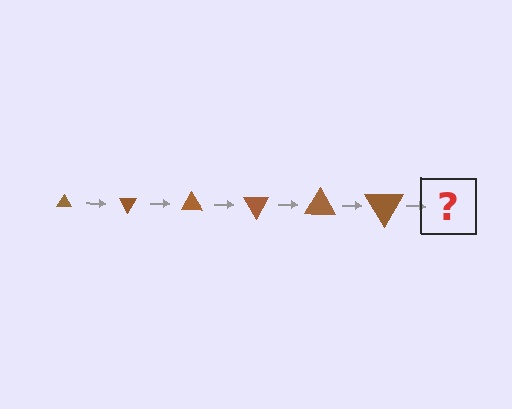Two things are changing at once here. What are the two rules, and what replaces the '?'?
The two rules are that the triangle grows larger each step and it rotates 60 degrees each step. The '?' should be a triangle, larger than the previous one and rotated 360 degrees from the start.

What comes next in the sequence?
The next element should be a triangle, larger than the previous one and rotated 360 degrees from the start.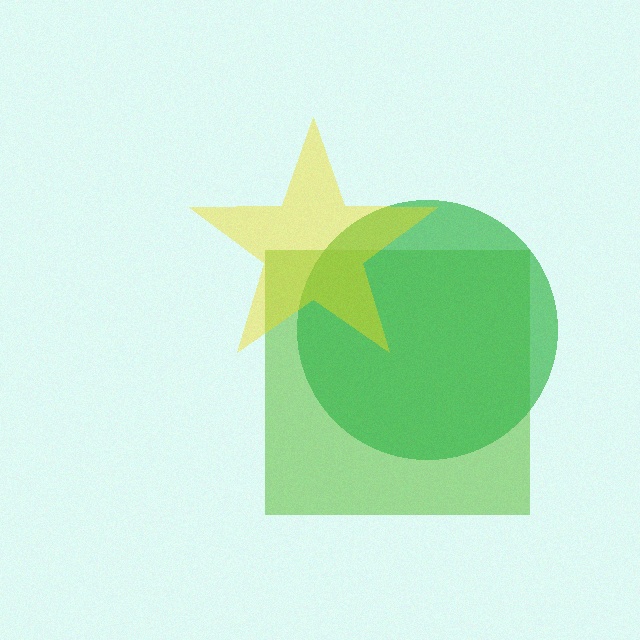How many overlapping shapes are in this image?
There are 3 overlapping shapes in the image.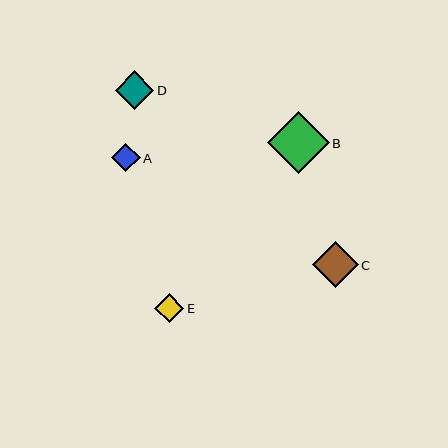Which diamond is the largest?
Diamond B is the largest with a size of approximately 61 pixels.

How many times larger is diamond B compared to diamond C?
Diamond B is approximately 1.4 times the size of diamond C.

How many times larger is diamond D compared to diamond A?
Diamond D is approximately 1.4 times the size of diamond A.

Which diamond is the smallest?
Diamond A is the smallest with a size of approximately 28 pixels.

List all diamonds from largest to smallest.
From largest to smallest: B, C, D, E, A.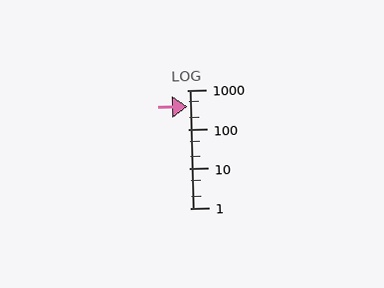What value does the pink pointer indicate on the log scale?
The pointer indicates approximately 380.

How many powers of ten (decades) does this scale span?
The scale spans 3 decades, from 1 to 1000.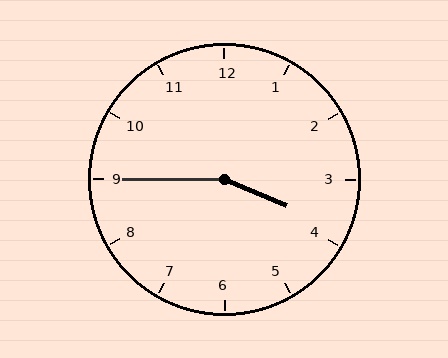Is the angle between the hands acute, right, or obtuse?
It is obtuse.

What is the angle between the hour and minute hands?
Approximately 158 degrees.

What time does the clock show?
3:45.